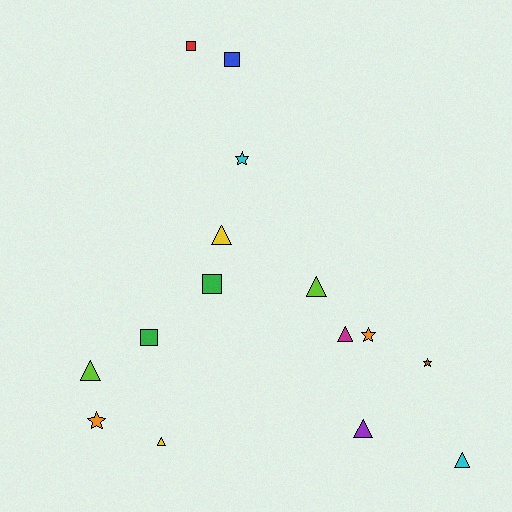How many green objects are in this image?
There are 2 green objects.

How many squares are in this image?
There are 4 squares.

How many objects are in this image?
There are 15 objects.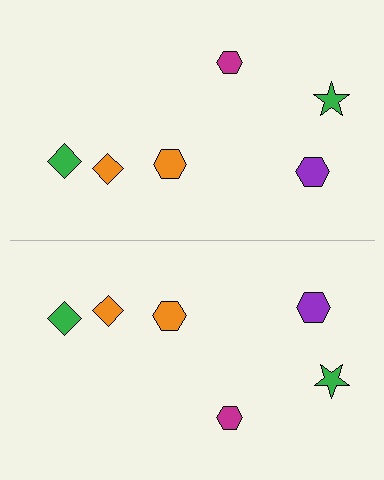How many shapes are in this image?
There are 12 shapes in this image.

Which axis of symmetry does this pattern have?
The pattern has a horizontal axis of symmetry running through the center of the image.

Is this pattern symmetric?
Yes, this pattern has bilateral (reflection) symmetry.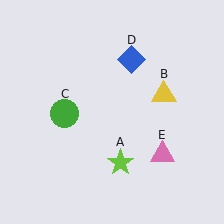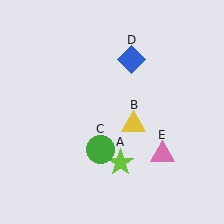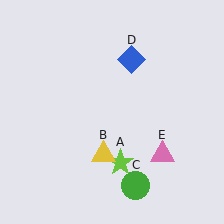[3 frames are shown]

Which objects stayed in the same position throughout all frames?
Lime star (object A) and blue diamond (object D) and pink triangle (object E) remained stationary.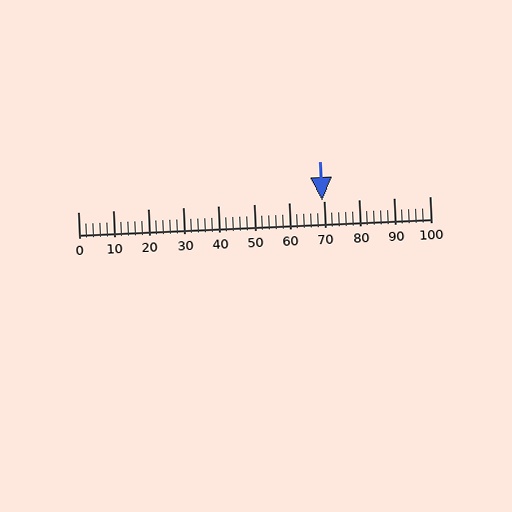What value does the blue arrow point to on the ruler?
The blue arrow points to approximately 70.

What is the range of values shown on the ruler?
The ruler shows values from 0 to 100.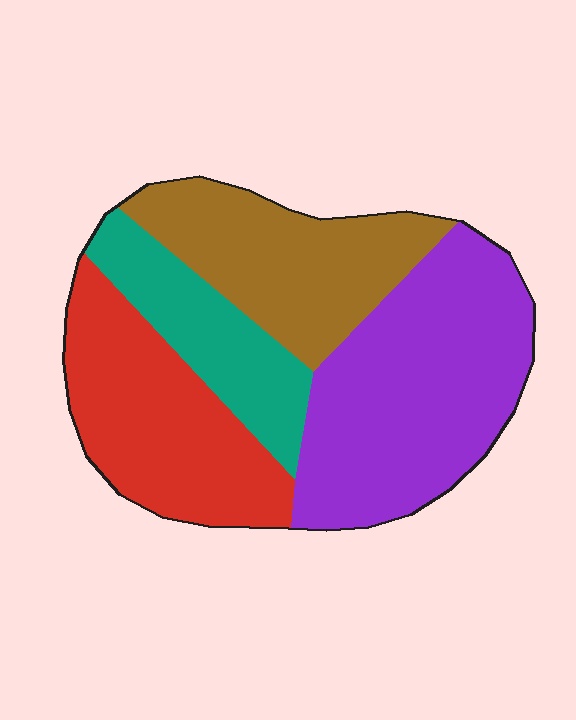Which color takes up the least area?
Teal, at roughly 15%.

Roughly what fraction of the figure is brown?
Brown takes up between a sixth and a third of the figure.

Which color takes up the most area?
Purple, at roughly 35%.